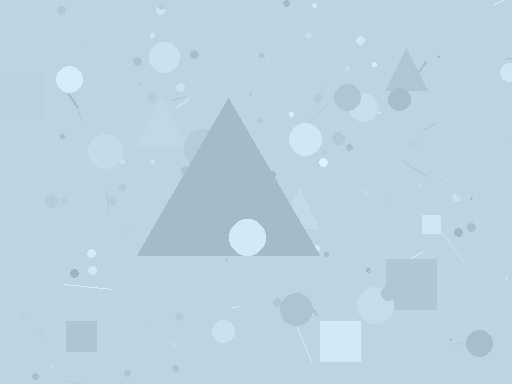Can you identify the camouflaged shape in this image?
The camouflaged shape is a triangle.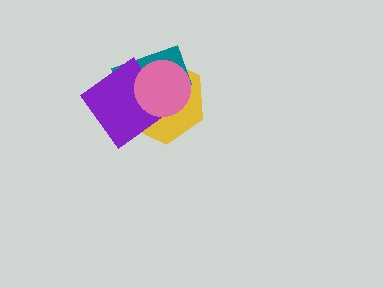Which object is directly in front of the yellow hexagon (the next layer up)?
The teal rectangle is directly in front of the yellow hexagon.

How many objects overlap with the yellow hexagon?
3 objects overlap with the yellow hexagon.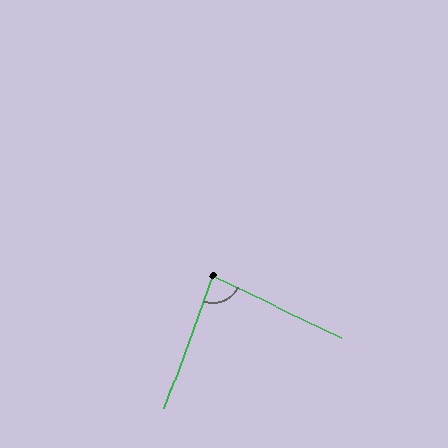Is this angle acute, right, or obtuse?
It is acute.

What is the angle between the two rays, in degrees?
Approximately 84 degrees.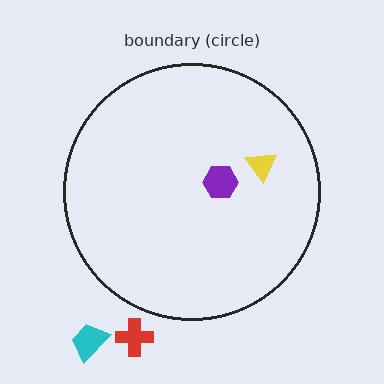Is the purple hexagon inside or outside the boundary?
Inside.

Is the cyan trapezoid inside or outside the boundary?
Outside.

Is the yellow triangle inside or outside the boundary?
Inside.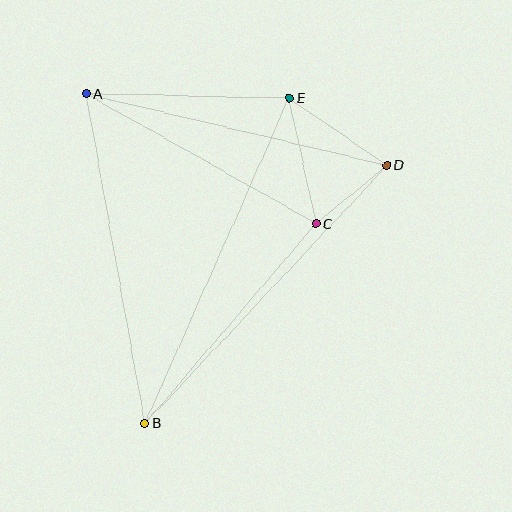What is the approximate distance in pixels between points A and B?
The distance between A and B is approximately 335 pixels.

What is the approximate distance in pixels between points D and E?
The distance between D and E is approximately 119 pixels.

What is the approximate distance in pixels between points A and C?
The distance between A and C is approximately 264 pixels.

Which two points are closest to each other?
Points C and D are closest to each other.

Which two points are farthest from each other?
Points B and E are farthest from each other.